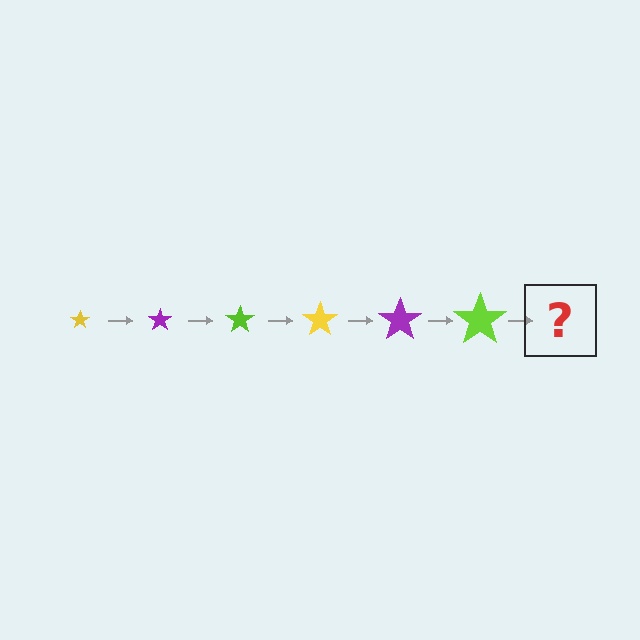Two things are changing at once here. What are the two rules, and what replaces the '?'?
The two rules are that the star grows larger each step and the color cycles through yellow, purple, and lime. The '?' should be a yellow star, larger than the previous one.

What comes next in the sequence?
The next element should be a yellow star, larger than the previous one.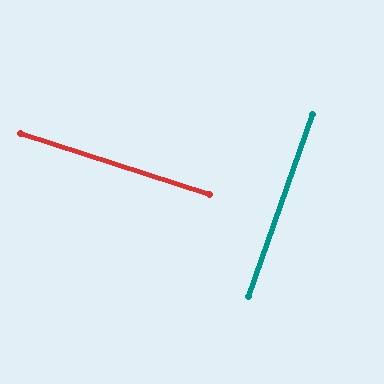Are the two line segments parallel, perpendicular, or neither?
Perpendicular — they meet at approximately 89°.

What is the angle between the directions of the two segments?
Approximately 89 degrees.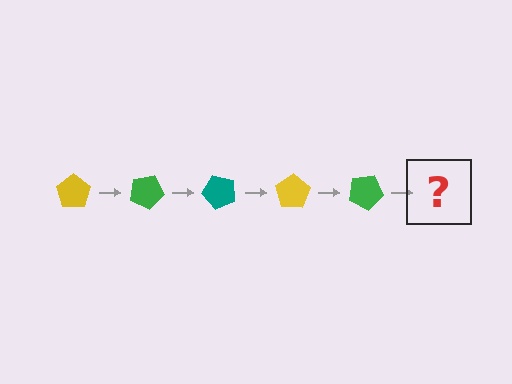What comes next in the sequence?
The next element should be a teal pentagon, rotated 125 degrees from the start.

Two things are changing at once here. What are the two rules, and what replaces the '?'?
The two rules are that it rotates 25 degrees each step and the color cycles through yellow, green, and teal. The '?' should be a teal pentagon, rotated 125 degrees from the start.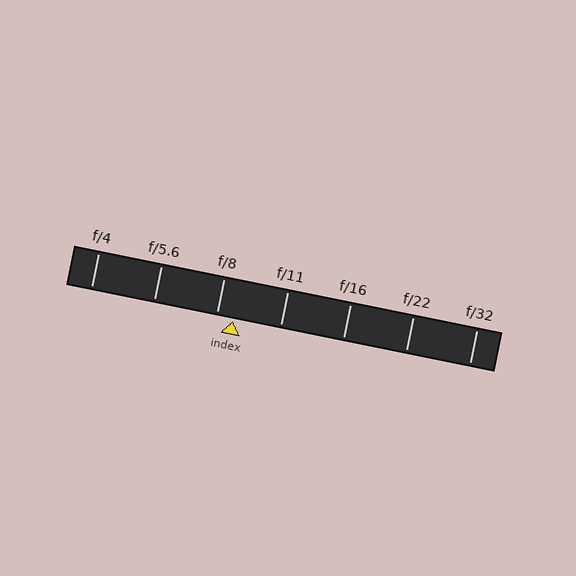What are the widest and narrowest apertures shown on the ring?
The widest aperture shown is f/4 and the narrowest is f/32.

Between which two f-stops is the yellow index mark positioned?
The index mark is between f/8 and f/11.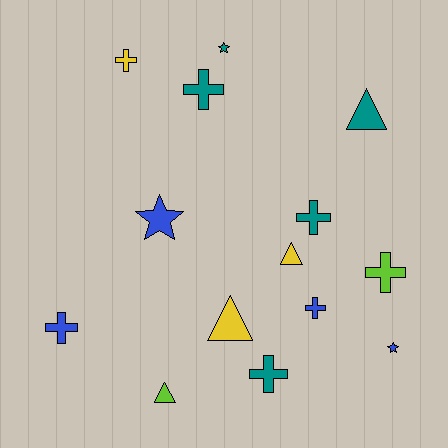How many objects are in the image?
There are 14 objects.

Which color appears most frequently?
Teal, with 5 objects.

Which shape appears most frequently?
Cross, with 7 objects.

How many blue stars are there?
There are 2 blue stars.